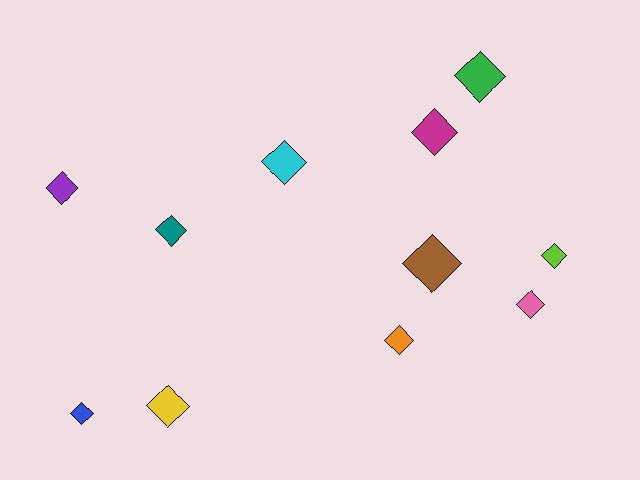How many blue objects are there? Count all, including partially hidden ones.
There is 1 blue object.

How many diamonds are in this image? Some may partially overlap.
There are 11 diamonds.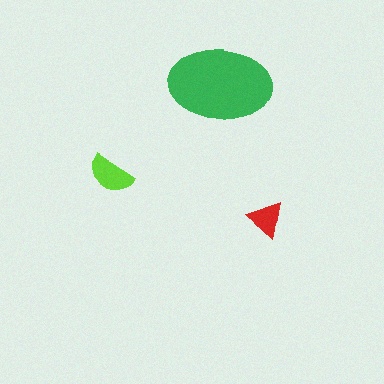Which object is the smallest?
The red triangle.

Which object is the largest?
The green ellipse.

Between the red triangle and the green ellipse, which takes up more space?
The green ellipse.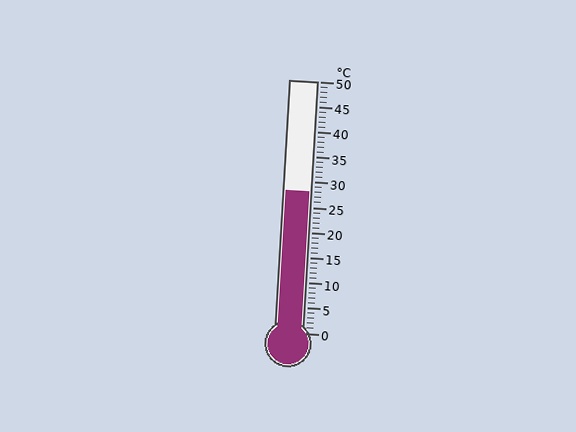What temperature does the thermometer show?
The thermometer shows approximately 28°C.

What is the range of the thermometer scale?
The thermometer scale ranges from 0°C to 50°C.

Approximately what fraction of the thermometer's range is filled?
The thermometer is filled to approximately 55% of its range.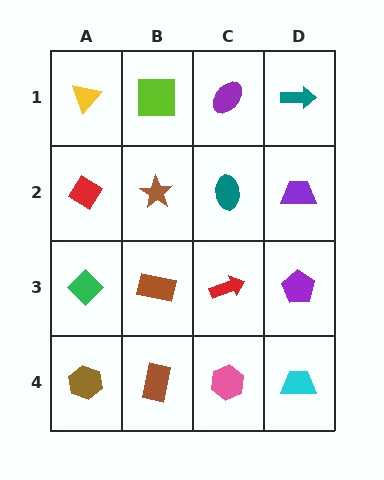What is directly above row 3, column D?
A purple trapezoid.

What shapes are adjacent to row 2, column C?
A purple ellipse (row 1, column C), a red arrow (row 3, column C), a brown star (row 2, column B), a purple trapezoid (row 2, column D).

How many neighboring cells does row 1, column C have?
3.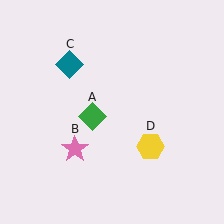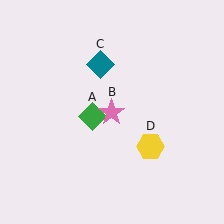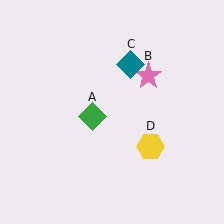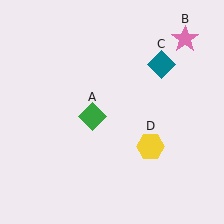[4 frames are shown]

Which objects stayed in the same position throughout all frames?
Green diamond (object A) and yellow hexagon (object D) remained stationary.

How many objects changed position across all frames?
2 objects changed position: pink star (object B), teal diamond (object C).